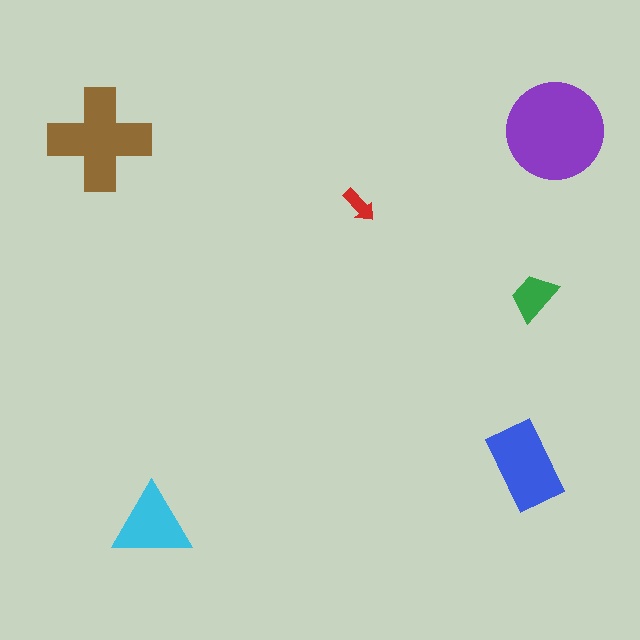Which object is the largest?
The purple circle.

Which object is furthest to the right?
The purple circle is rightmost.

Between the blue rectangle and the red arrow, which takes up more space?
The blue rectangle.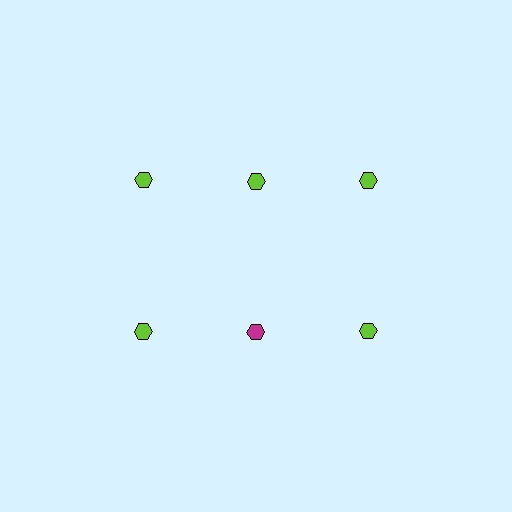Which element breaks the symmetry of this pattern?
The magenta hexagon in the second row, second from left column breaks the symmetry. All other shapes are lime hexagons.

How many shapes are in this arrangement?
There are 6 shapes arranged in a grid pattern.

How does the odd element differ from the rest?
It has a different color: magenta instead of lime.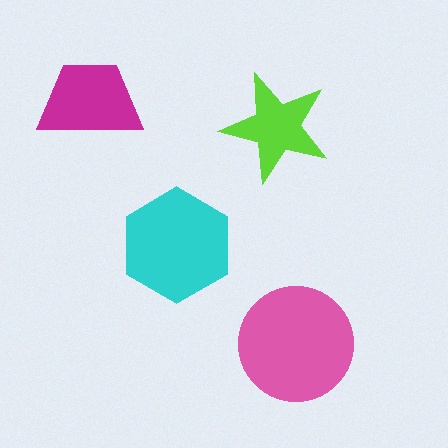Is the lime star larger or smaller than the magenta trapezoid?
Smaller.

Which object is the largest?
The pink circle.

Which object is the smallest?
The lime star.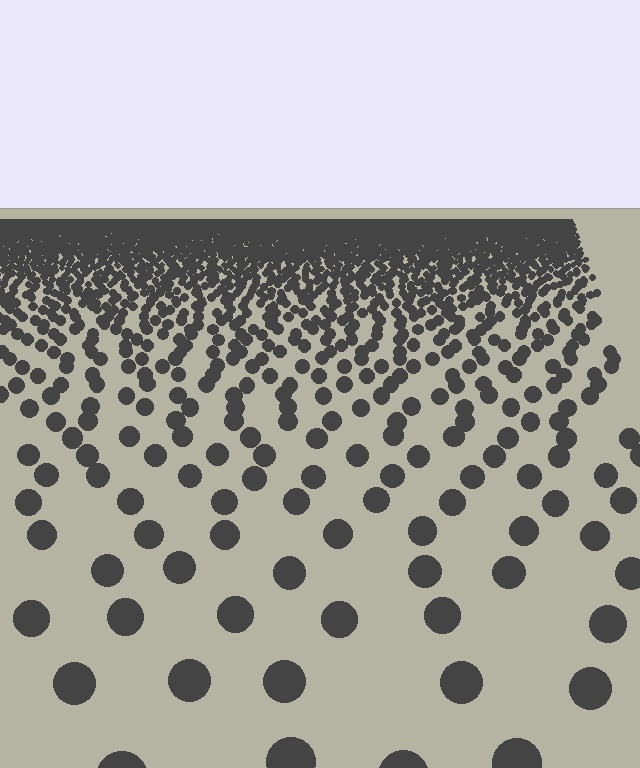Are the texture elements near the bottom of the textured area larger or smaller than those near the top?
Larger. Near the bottom, elements are closer to the viewer and appear at a bigger on-screen size.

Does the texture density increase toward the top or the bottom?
Density increases toward the top.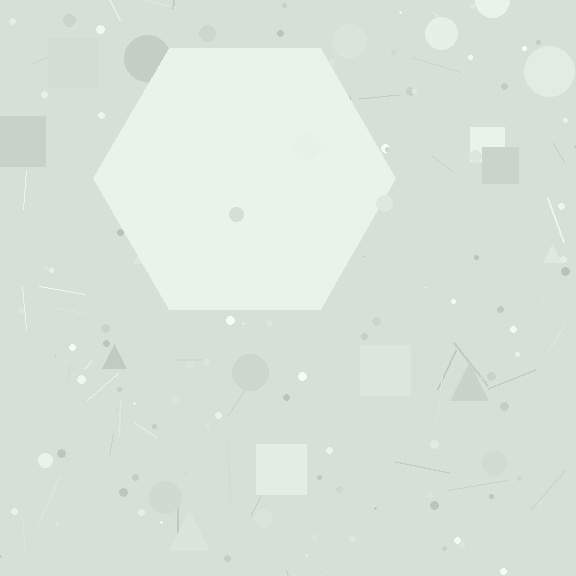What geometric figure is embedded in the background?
A hexagon is embedded in the background.